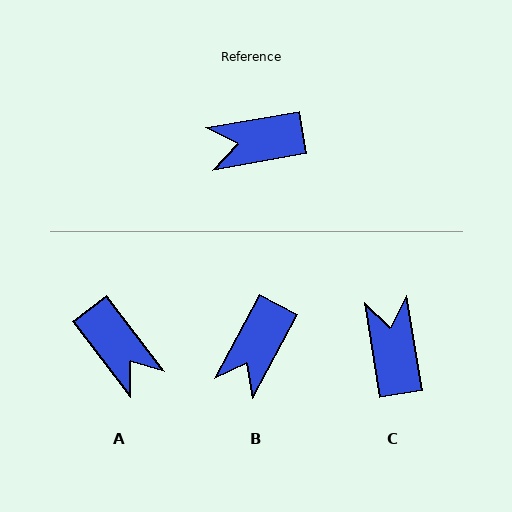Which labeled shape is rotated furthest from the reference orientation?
A, about 118 degrees away.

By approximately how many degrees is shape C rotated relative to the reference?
Approximately 91 degrees clockwise.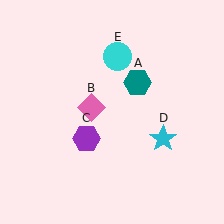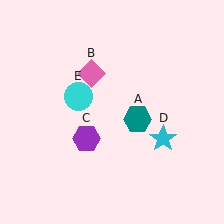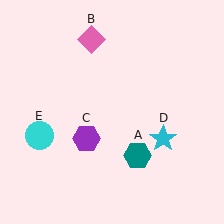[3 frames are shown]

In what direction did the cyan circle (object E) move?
The cyan circle (object E) moved down and to the left.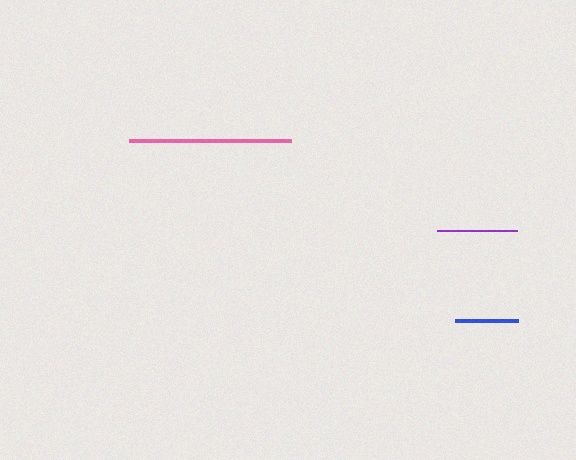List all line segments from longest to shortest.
From longest to shortest: pink, purple, blue.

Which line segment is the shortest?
The blue line is the shortest at approximately 62 pixels.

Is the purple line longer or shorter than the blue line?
The purple line is longer than the blue line.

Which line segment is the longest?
The pink line is the longest at approximately 162 pixels.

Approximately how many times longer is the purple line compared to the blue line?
The purple line is approximately 1.3 times the length of the blue line.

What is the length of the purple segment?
The purple segment is approximately 80 pixels long.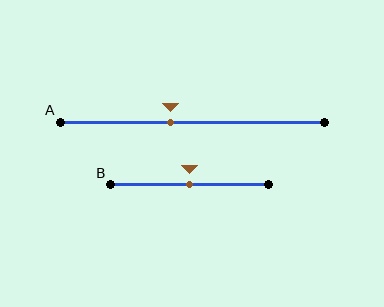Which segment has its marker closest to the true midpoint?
Segment B has its marker closest to the true midpoint.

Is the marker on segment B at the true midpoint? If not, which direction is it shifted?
Yes, the marker on segment B is at the true midpoint.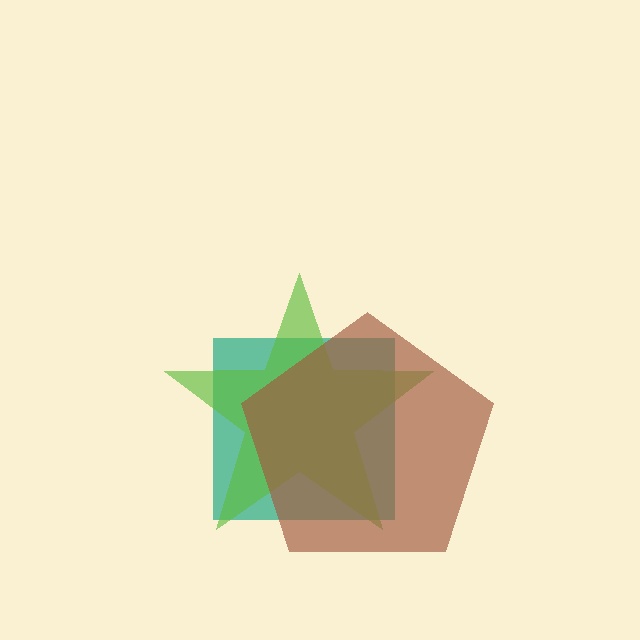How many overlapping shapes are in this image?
There are 3 overlapping shapes in the image.